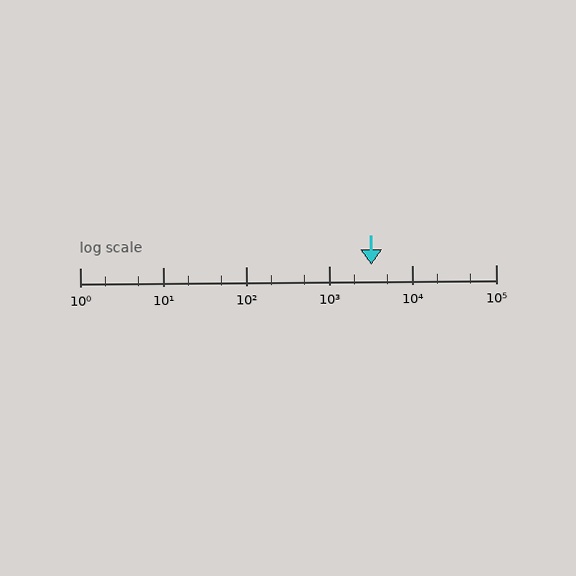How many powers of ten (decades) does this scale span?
The scale spans 5 decades, from 1 to 100000.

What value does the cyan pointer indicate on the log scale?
The pointer indicates approximately 3200.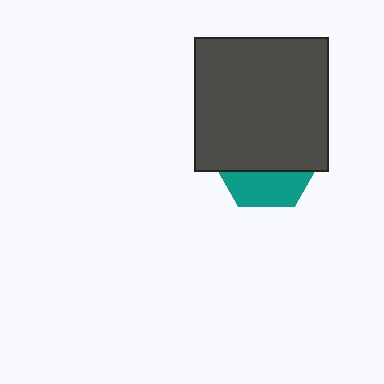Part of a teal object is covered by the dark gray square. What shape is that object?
It is a hexagon.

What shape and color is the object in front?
The object in front is a dark gray square.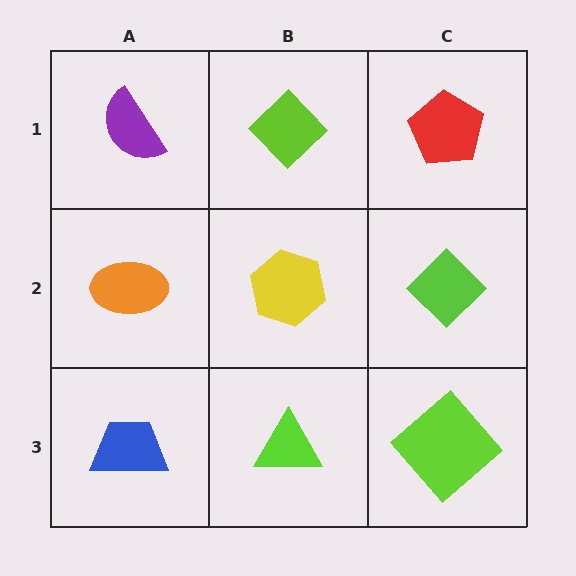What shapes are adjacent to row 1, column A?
An orange ellipse (row 2, column A), a lime diamond (row 1, column B).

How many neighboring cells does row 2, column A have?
3.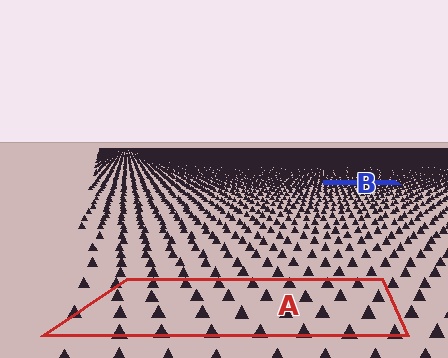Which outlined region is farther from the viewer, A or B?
Region B is farther from the viewer — the texture elements inside it appear smaller and more densely packed.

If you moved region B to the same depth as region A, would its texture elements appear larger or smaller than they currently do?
They would appear larger. At a closer depth, the same texture elements are projected at a bigger on-screen size.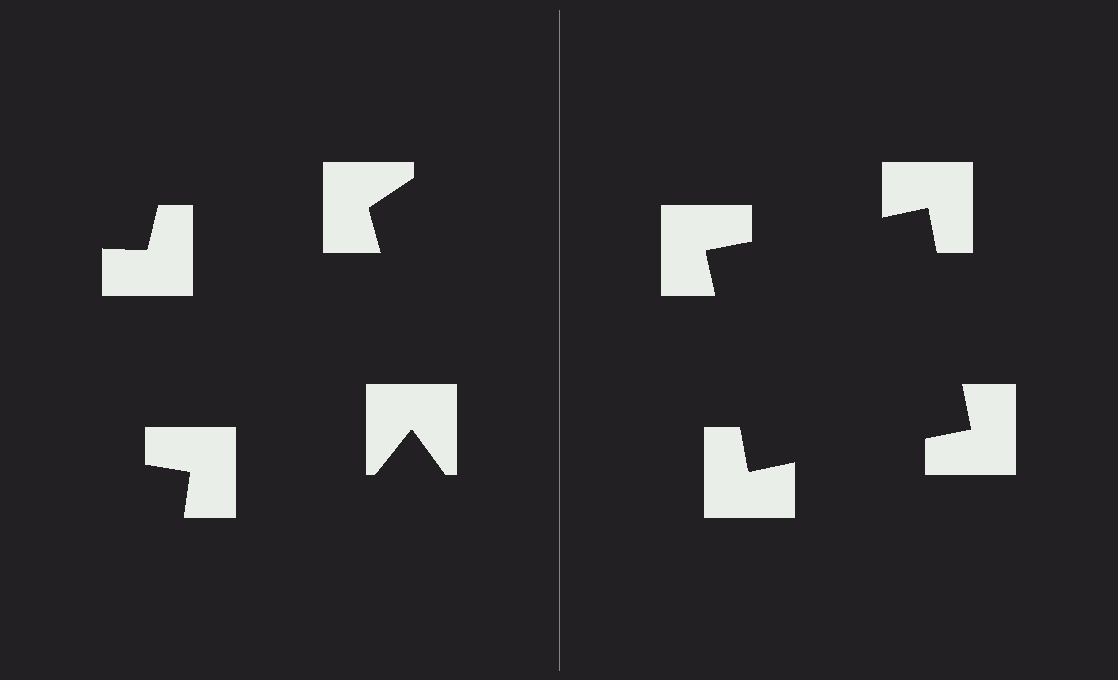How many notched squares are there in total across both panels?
8 — 4 on each side.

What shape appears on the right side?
An illusory square.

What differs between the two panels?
The notched squares are positioned identically on both sides; only the wedge orientations differ. On the right they align to a square; on the left they are misaligned.